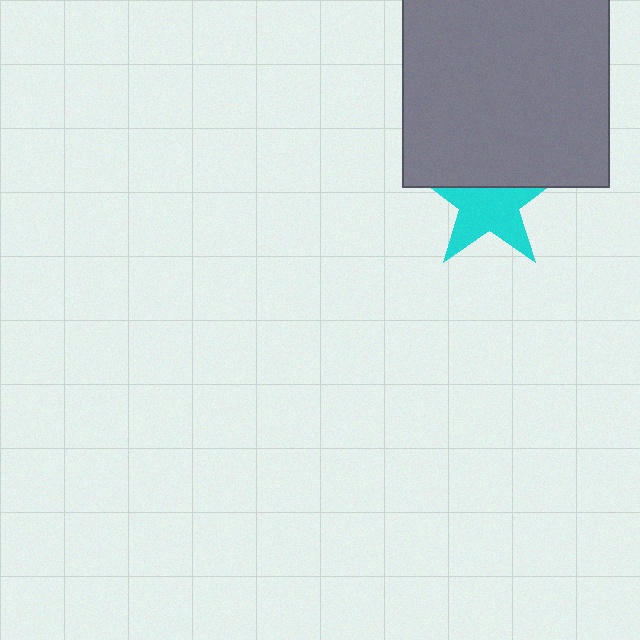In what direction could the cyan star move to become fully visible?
The cyan star could move down. That would shift it out from behind the gray square entirely.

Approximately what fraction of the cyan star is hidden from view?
Roughly 37% of the cyan star is hidden behind the gray square.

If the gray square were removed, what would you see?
You would see the complete cyan star.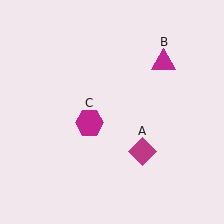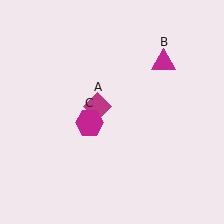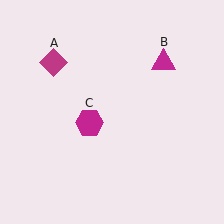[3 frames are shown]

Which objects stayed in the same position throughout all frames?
Magenta triangle (object B) and magenta hexagon (object C) remained stationary.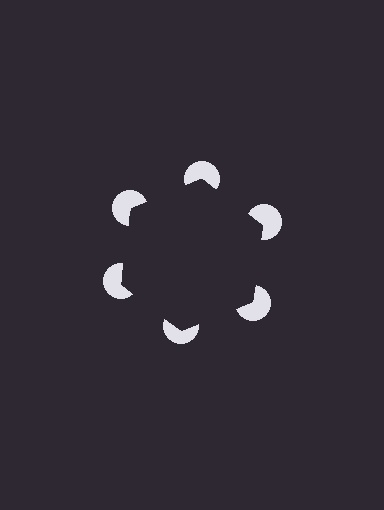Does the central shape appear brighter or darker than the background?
It typically appears slightly darker than the background, even though no actual brightness change is drawn.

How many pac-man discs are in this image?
There are 6 — one at each vertex of the illusory hexagon.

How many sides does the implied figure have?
6 sides.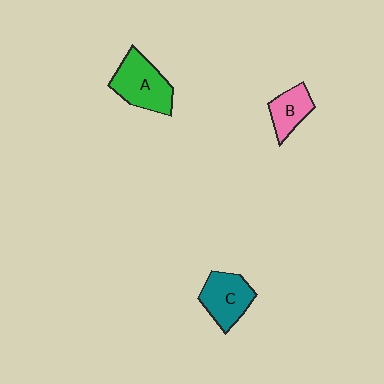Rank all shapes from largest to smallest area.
From largest to smallest: A (green), C (teal), B (pink).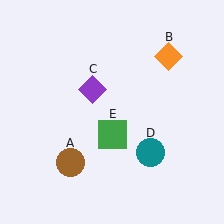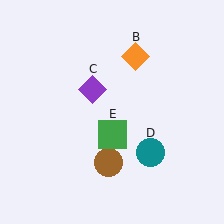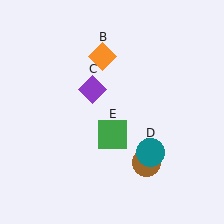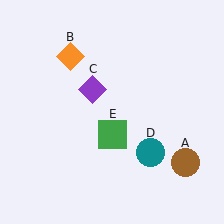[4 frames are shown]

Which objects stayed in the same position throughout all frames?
Purple diamond (object C) and teal circle (object D) and green square (object E) remained stationary.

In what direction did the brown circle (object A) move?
The brown circle (object A) moved right.